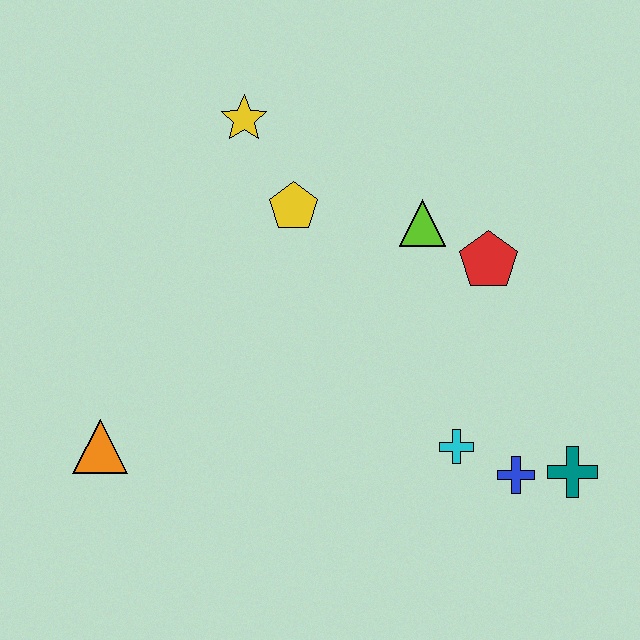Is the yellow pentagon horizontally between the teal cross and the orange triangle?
Yes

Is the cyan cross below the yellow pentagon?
Yes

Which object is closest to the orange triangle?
The yellow pentagon is closest to the orange triangle.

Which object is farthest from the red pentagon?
The orange triangle is farthest from the red pentagon.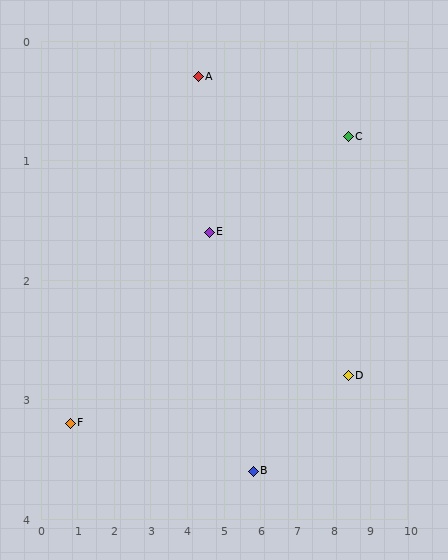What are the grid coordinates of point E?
Point E is at approximately (4.6, 1.6).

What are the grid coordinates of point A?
Point A is at approximately (4.3, 0.3).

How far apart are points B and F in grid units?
Points B and F are about 5.0 grid units apart.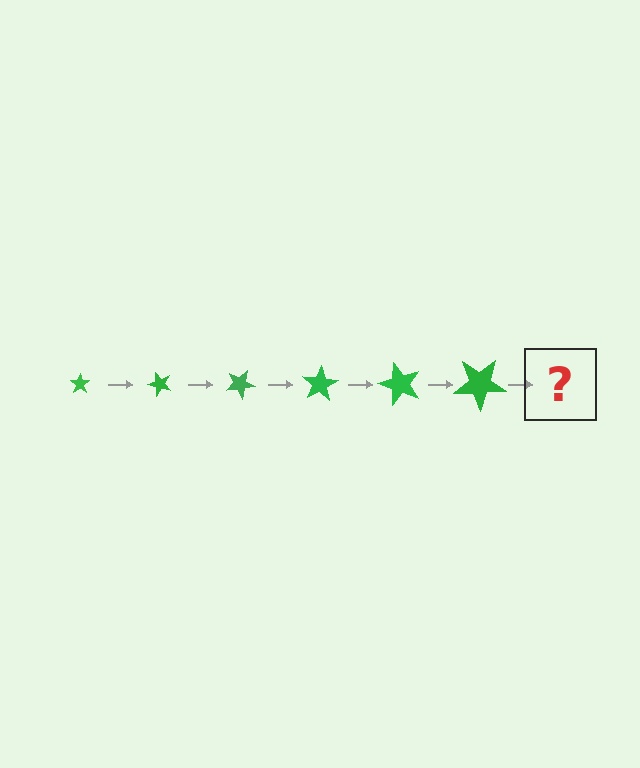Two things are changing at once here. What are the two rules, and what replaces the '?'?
The two rules are that the star grows larger each step and it rotates 50 degrees each step. The '?' should be a star, larger than the previous one and rotated 300 degrees from the start.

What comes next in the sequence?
The next element should be a star, larger than the previous one and rotated 300 degrees from the start.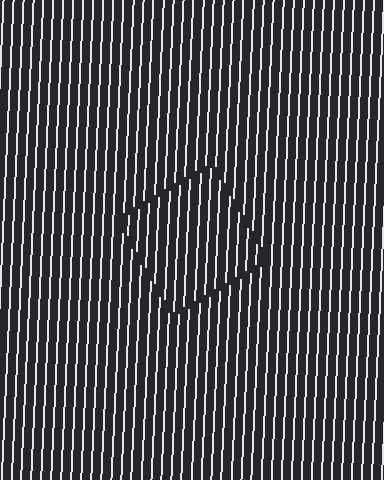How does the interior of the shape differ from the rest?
The interior of the shape contains the same grating, shifted by half a period — the contour is defined by the phase discontinuity where line-ends from the inner and outer gratings abut.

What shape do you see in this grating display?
An illusory square. The interior of the shape contains the same grating, shifted by half a period — the contour is defined by the phase discontinuity where line-ends from the inner and outer gratings abut.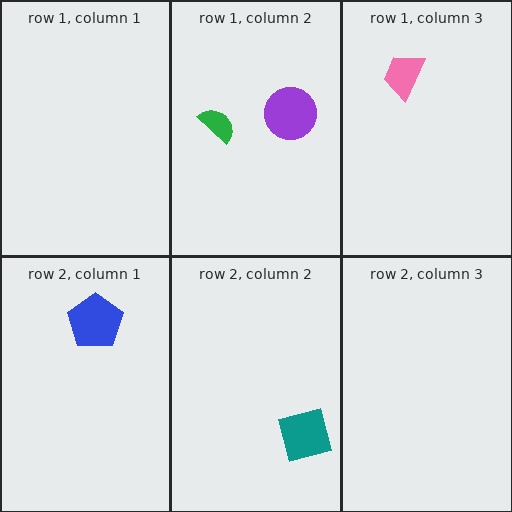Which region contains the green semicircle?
The row 1, column 2 region.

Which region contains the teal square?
The row 2, column 2 region.